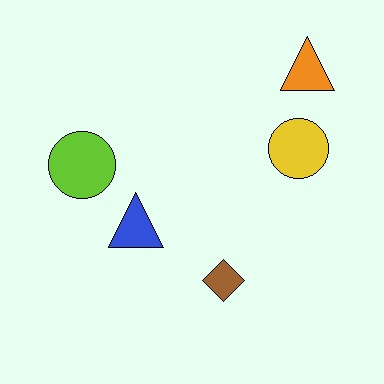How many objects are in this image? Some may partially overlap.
There are 5 objects.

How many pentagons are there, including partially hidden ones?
There are no pentagons.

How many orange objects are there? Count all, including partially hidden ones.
There is 1 orange object.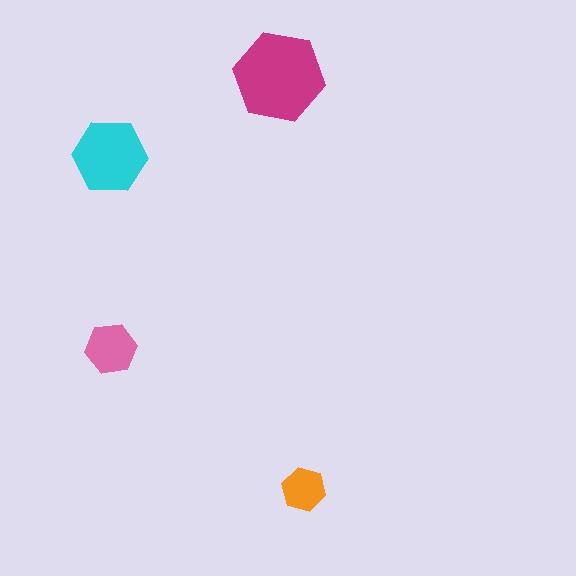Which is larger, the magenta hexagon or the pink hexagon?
The magenta one.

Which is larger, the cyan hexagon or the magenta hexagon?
The magenta one.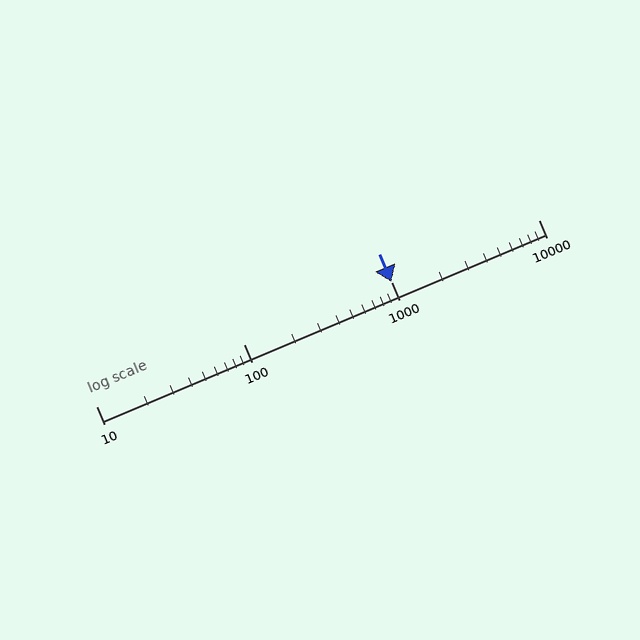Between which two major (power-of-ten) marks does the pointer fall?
The pointer is between 1000 and 10000.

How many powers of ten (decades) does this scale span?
The scale spans 3 decades, from 10 to 10000.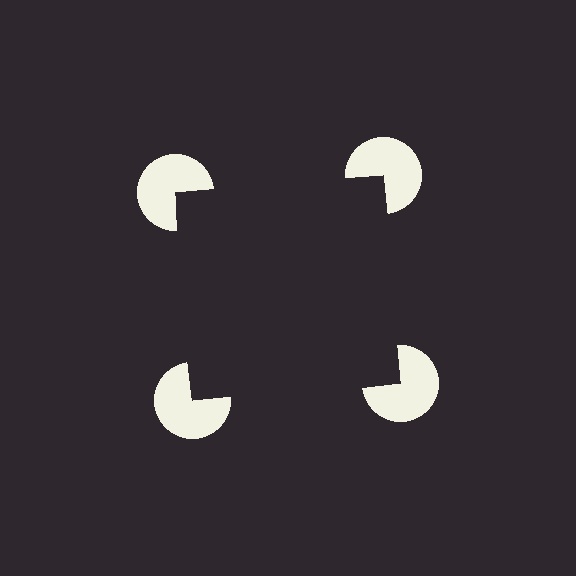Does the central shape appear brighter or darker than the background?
It typically appears slightly darker than the background, even though no actual brightness change is drawn.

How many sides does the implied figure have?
4 sides.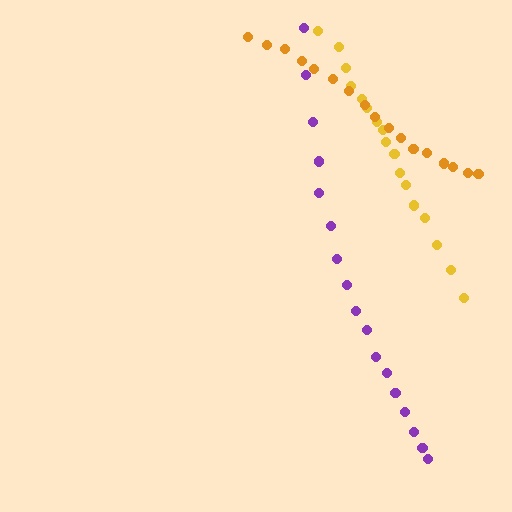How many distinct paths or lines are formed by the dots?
There are 3 distinct paths.